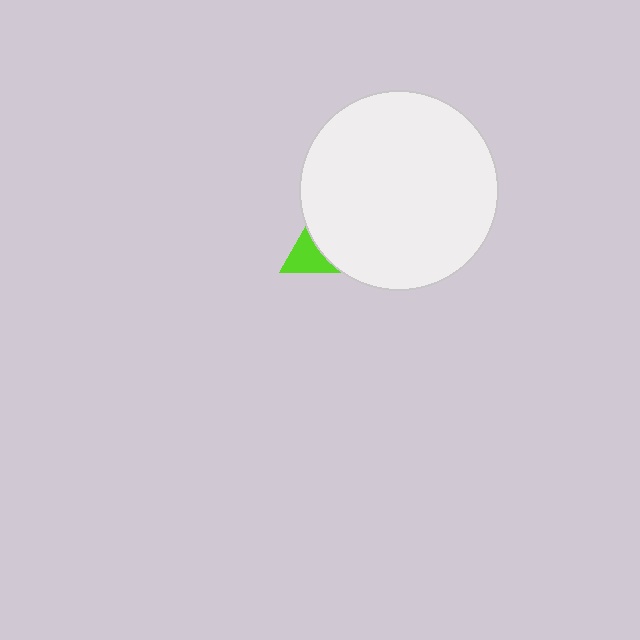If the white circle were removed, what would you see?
You would see the complete lime triangle.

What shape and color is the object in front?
The object in front is a white circle.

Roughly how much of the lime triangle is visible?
A small part of it is visible (roughly 31%).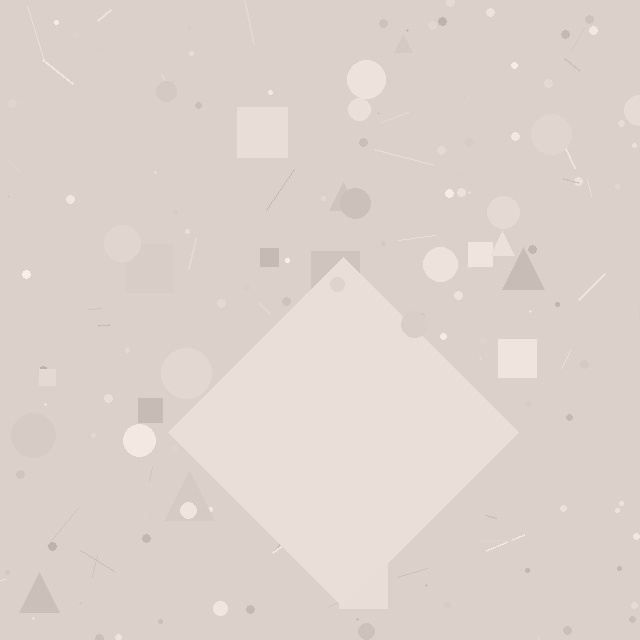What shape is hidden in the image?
A diamond is hidden in the image.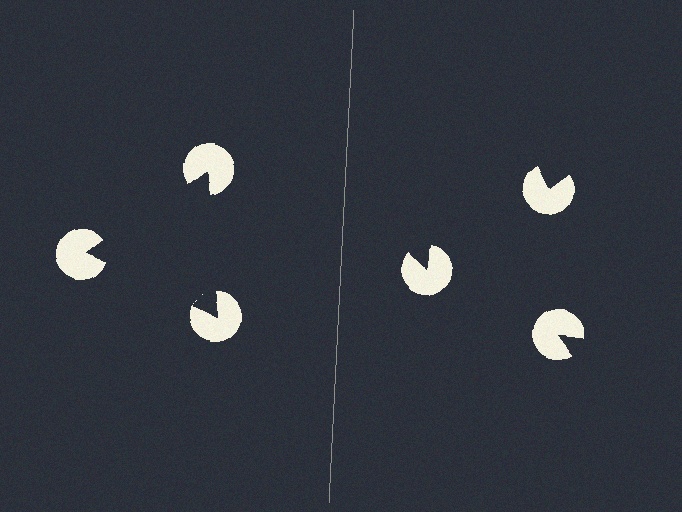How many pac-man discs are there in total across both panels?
6 — 3 on each side.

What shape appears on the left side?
An illusory triangle.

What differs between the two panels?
The pac-man discs are positioned identically on both sides; only the wedge orientations differ. On the left they align to a triangle; on the right they are misaligned.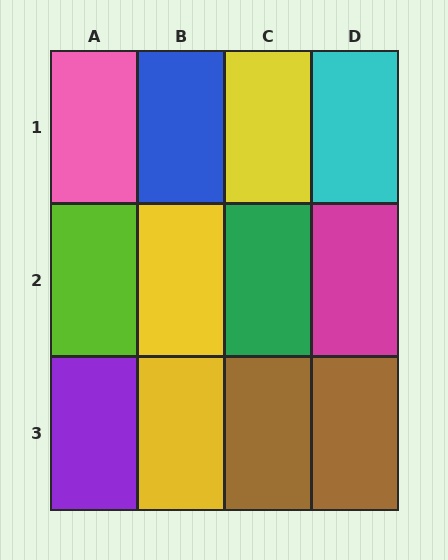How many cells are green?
1 cell is green.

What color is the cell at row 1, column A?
Pink.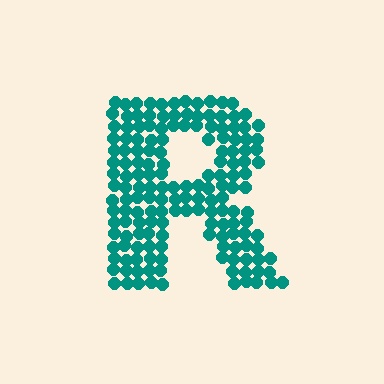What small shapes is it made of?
It is made of small circles.